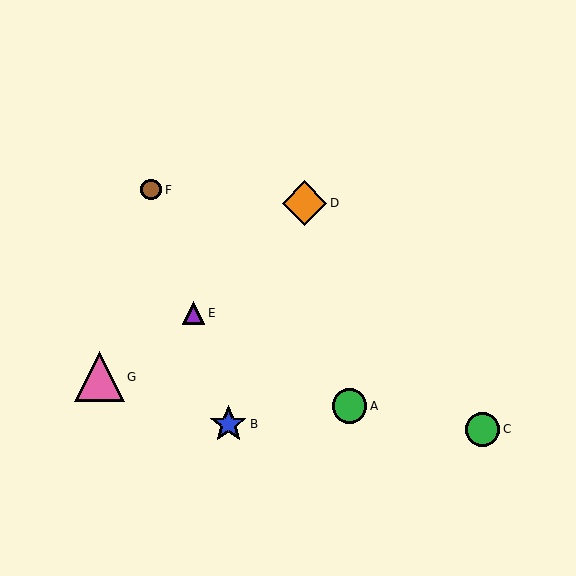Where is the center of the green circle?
The center of the green circle is at (350, 406).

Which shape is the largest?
The pink triangle (labeled G) is the largest.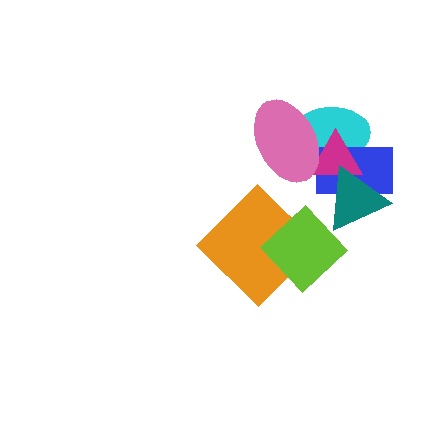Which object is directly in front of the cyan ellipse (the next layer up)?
The blue rectangle is directly in front of the cyan ellipse.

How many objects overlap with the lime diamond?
1 object overlaps with the lime diamond.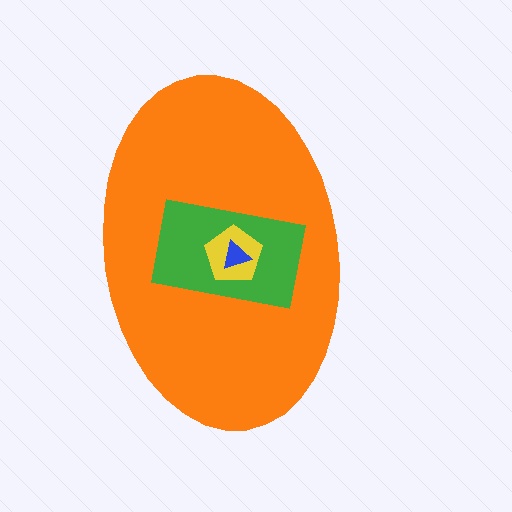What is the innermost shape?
The blue triangle.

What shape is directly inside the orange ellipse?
The green rectangle.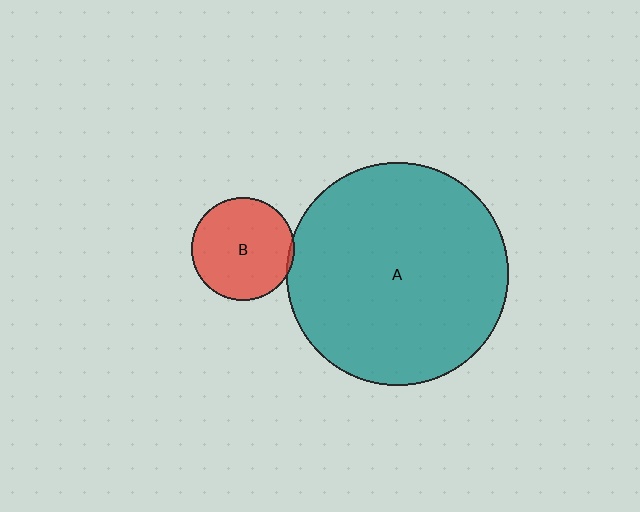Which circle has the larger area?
Circle A (teal).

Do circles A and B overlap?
Yes.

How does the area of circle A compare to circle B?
Approximately 4.7 times.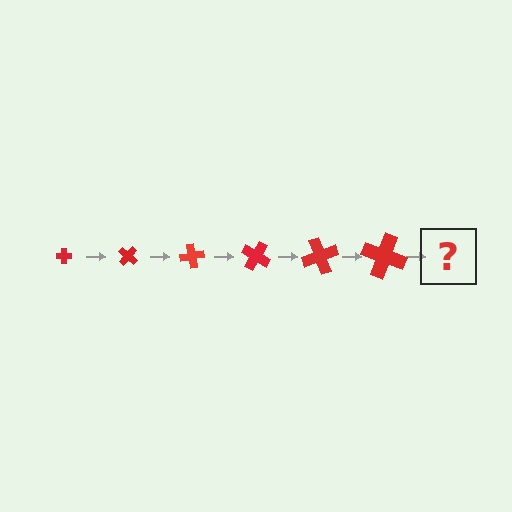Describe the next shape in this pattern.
It should be a cross, larger than the previous one and rotated 240 degrees from the start.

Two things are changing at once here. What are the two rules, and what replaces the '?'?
The two rules are that the cross grows larger each step and it rotates 40 degrees each step. The '?' should be a cross, larger than the previous one and rotated 240 degrees from the start.